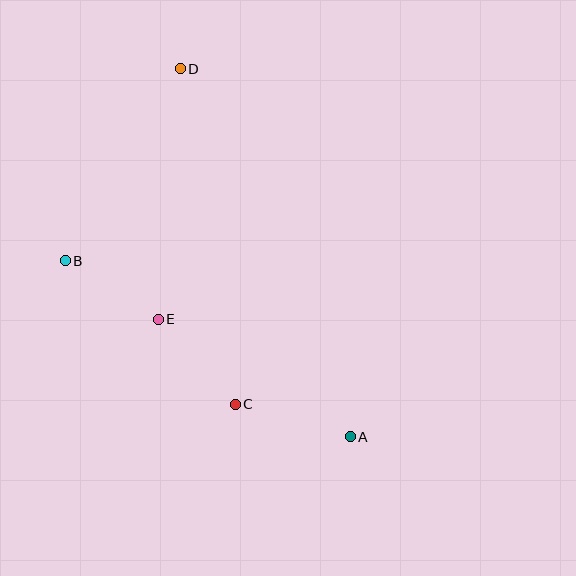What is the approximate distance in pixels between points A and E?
The distance between A and E is approximately 225 pixels.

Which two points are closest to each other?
Points B and E are closest to each other.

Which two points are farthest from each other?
Points A and D are farthest from each other.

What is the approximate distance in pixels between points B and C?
The distance between B and C is approximately 222 pixels.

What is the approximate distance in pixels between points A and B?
The distance between A and B is approximately 335 pixels.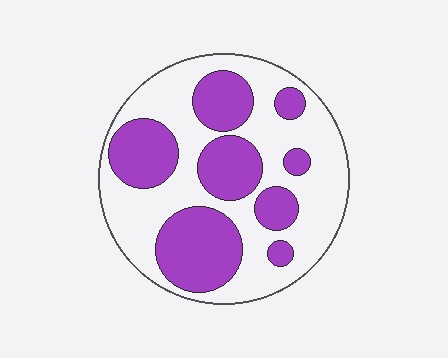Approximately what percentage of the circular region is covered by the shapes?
Approximately 40%.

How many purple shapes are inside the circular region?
8.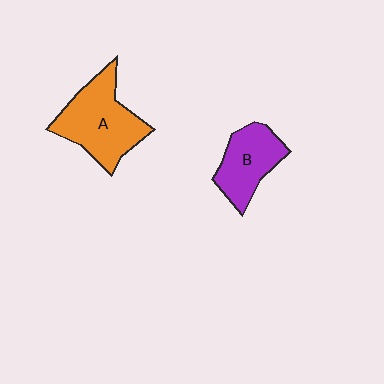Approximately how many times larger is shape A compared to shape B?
Approximately 1.4 times.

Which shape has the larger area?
Shape A (orange).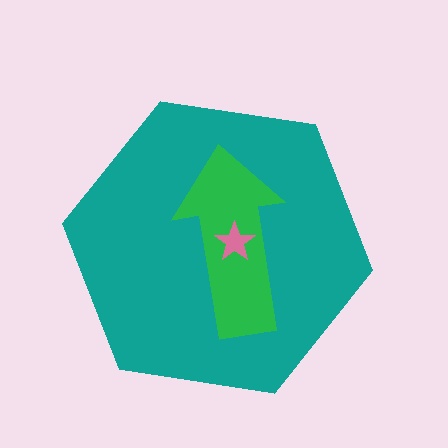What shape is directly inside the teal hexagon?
The green arrow.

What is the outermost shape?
The teal hexagon.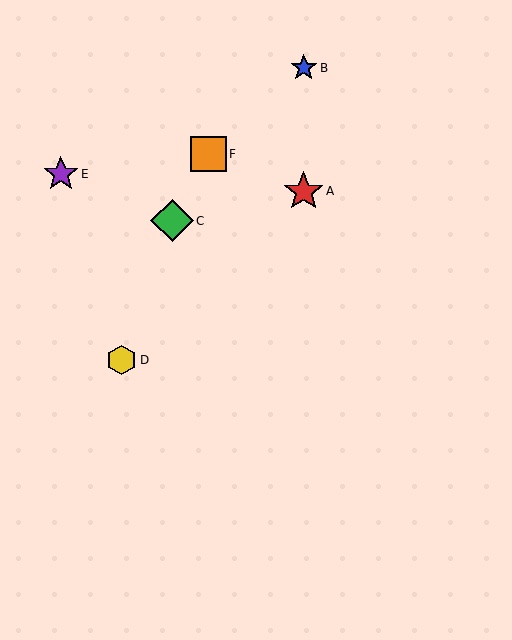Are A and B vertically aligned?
Yes, both are at x≈304.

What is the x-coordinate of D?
Object D is at x≈122.